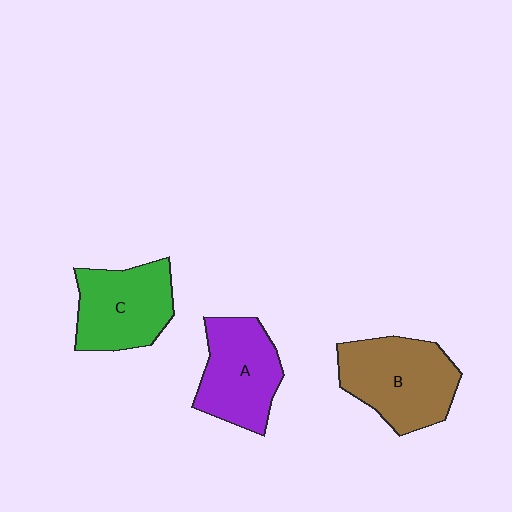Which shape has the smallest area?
Shape A (purple).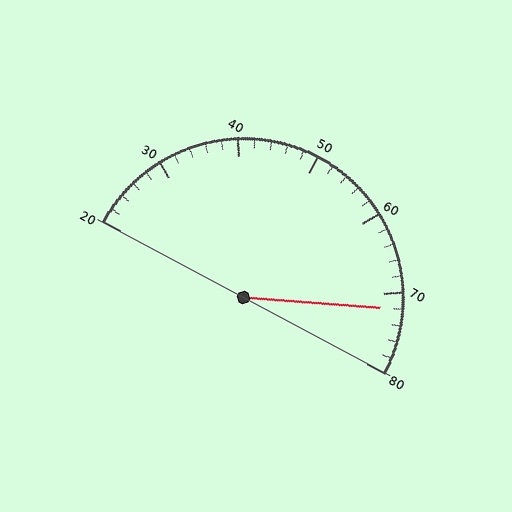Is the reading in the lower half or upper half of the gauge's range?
The reading is in the upper half of the range (20 to 80).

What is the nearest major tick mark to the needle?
The nearest major tick mark is 70.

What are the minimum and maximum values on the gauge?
The gauge ranges from 20 to 80.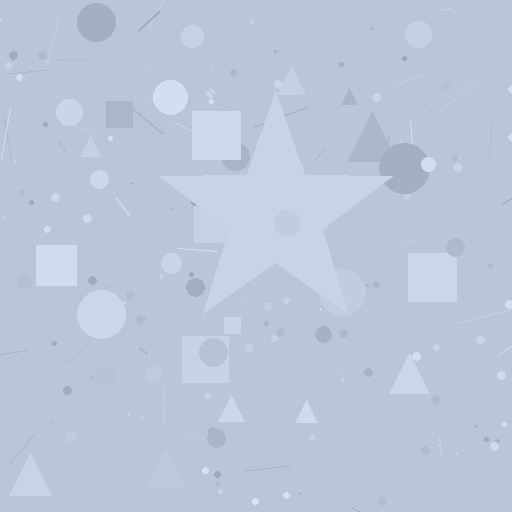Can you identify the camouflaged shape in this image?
The camouflaged shape is a star.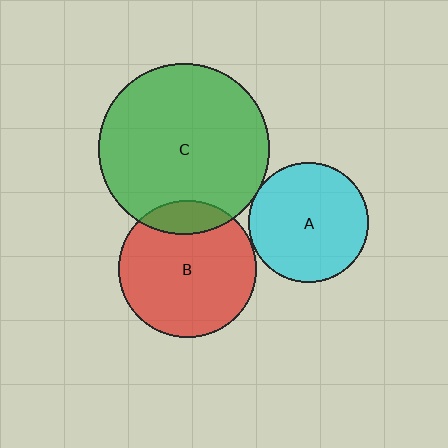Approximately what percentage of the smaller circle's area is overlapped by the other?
Approximately 5%.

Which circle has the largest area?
Circle C (green).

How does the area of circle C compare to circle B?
Approximately 1.5 times.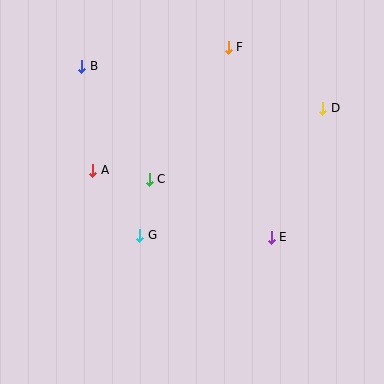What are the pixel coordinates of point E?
Point E is at (271, 238).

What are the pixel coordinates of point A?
Point A is at (93, 170).